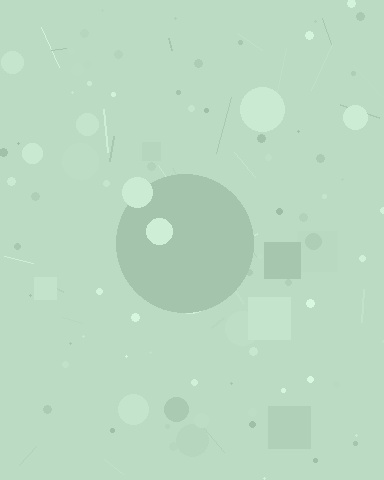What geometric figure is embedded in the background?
A circle is embedded in the background.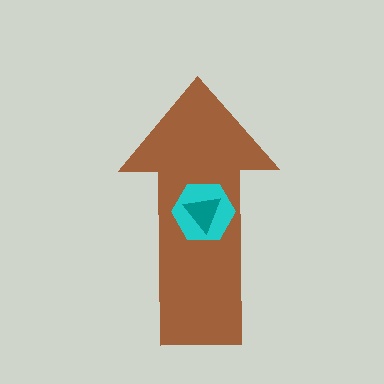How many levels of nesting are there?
3.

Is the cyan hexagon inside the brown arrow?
Yes.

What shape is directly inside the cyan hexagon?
The teal triangle.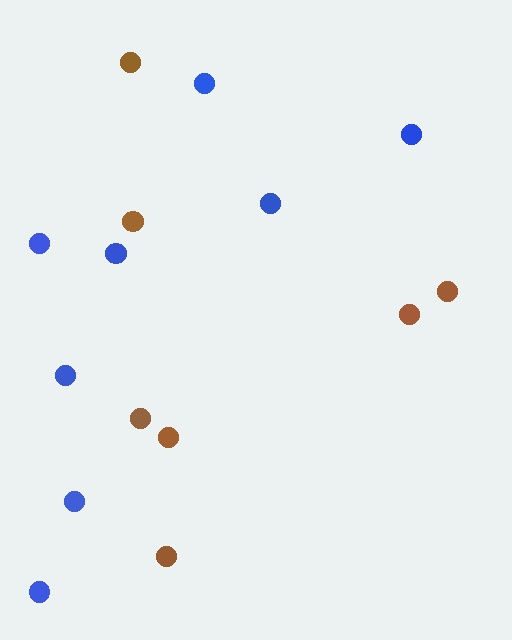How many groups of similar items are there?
There are 2 groups: one group of blue circles (8) and one group of brown circles (7).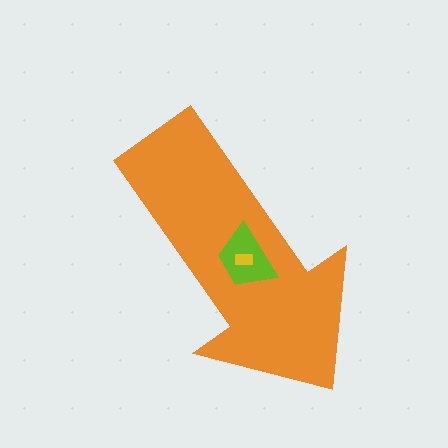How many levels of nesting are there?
3.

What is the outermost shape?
The orange arrow.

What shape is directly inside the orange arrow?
The lime trapezoid.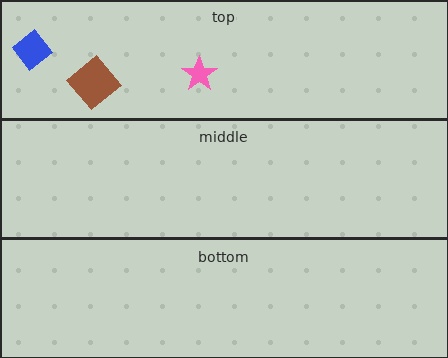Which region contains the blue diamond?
The top region.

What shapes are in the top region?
The blue diamond, the brown diamond, the pink star.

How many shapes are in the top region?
3.